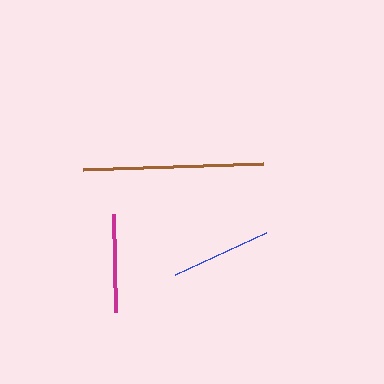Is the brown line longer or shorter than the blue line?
The brown line is longer than the blue line.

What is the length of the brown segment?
The brown segment is approximately 181 pixels long.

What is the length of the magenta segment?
The magenta segment is approximately 98 pixels long.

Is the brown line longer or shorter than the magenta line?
The brown line is longer than the magenta line.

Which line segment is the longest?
The brown line is the longest at approximately 181 pixels.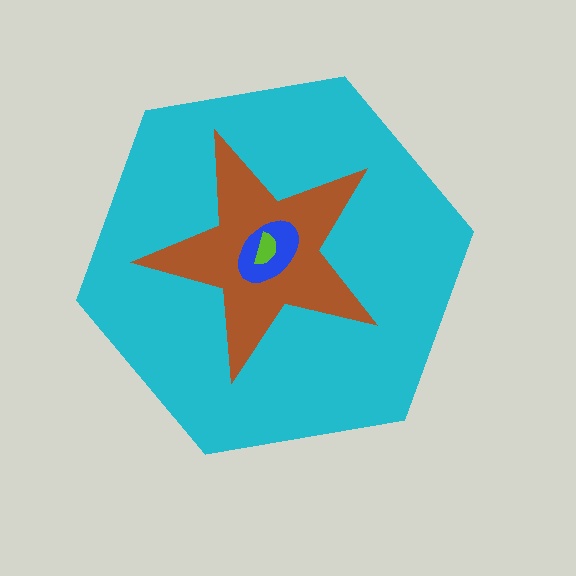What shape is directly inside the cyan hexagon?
The brown star.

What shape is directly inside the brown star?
The blue ellipse.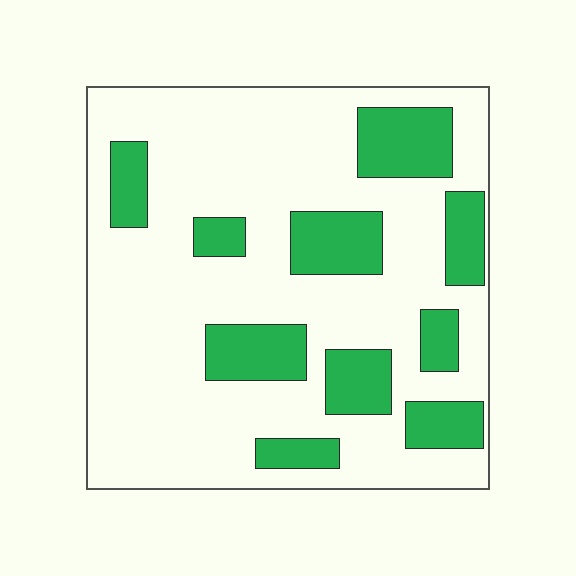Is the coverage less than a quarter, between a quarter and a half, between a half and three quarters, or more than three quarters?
Between a quarter and a half.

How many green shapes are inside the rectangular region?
10.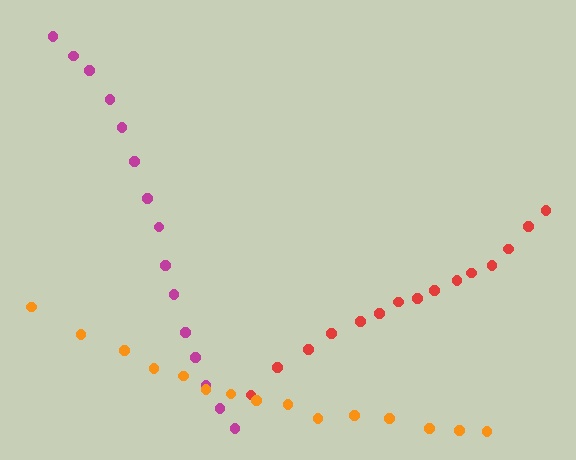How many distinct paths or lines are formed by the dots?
There are 3 distinct paths.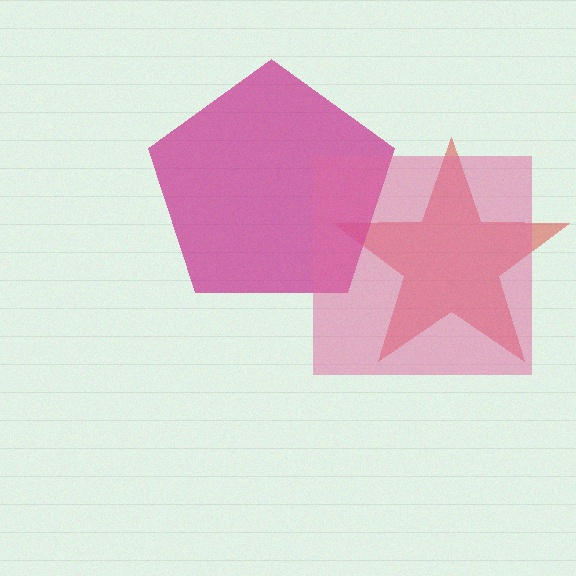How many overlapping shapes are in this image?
There are 3 overlapping shapes in the image.